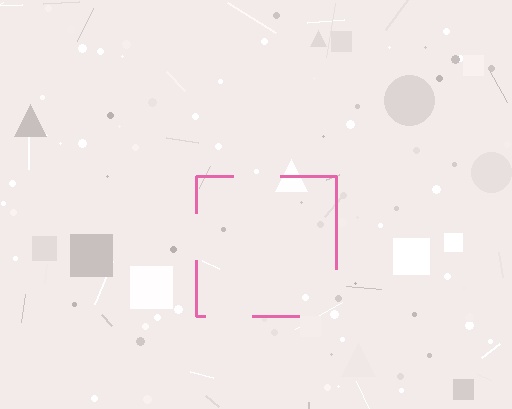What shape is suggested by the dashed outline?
The dashed outline suggests a square.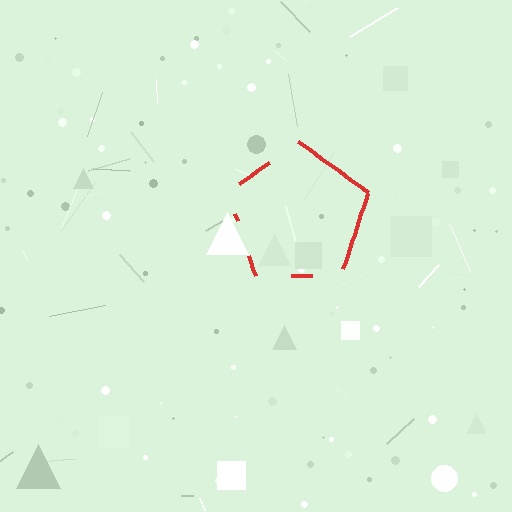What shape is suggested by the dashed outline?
The dashed outline suggests a pentagon.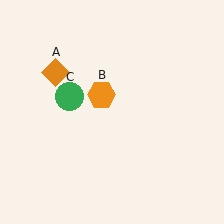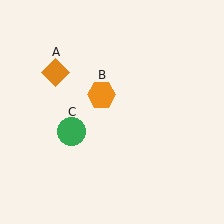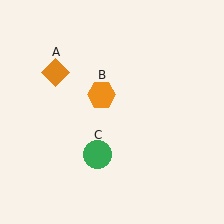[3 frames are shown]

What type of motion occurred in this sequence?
The green circle (object C) rotated counterclockwise around the center of the scene.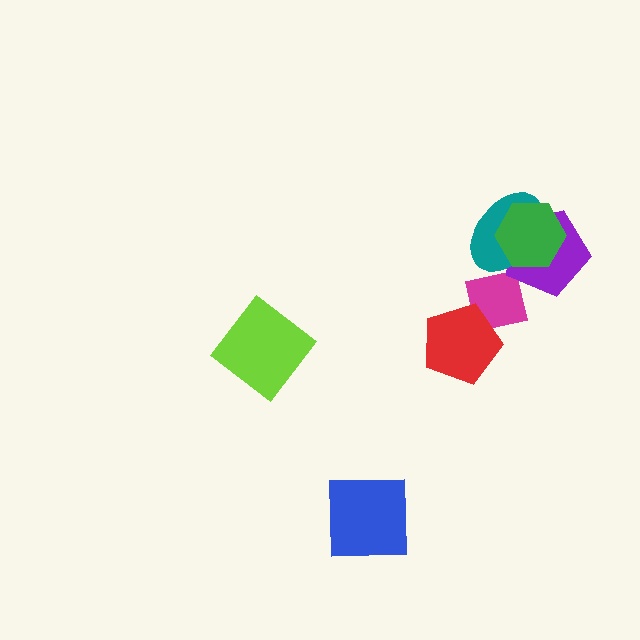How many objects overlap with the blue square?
0 objects overlap with the blue square.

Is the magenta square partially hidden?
Yes, it is partially covered by another shape.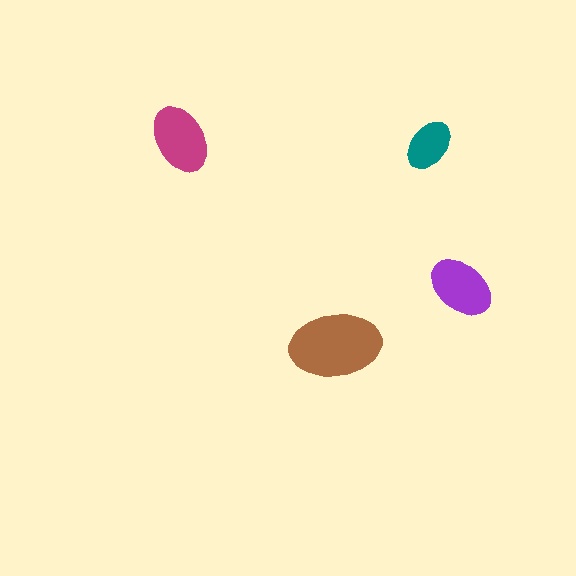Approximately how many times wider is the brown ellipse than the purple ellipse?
About 1.5 times wider.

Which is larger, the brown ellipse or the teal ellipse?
The brown one.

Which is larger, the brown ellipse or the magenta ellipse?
The brown one.